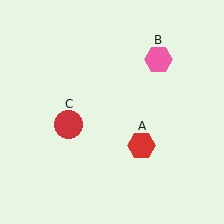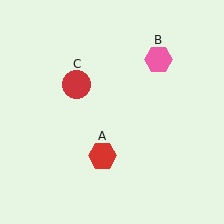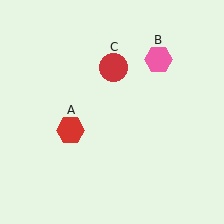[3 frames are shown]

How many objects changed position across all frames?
2 objects changed position: red hexagon (object A), red circle (object C).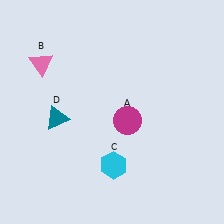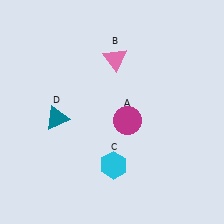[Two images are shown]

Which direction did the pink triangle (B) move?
The pink triangle (B) moved right.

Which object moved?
The pink triangle (B) moved right.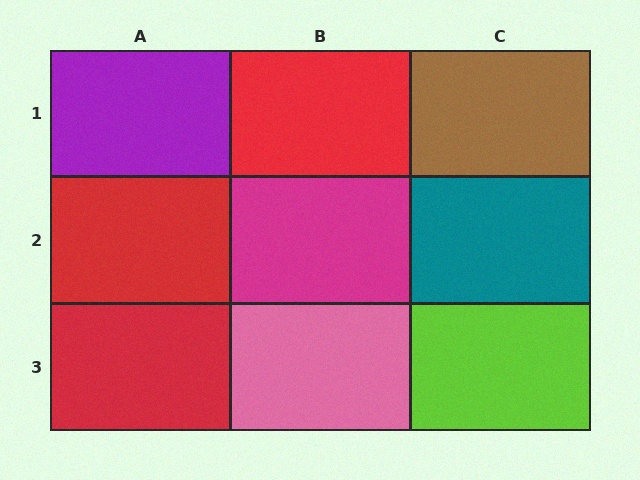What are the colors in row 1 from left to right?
Purple, red, brown.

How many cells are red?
3 cells are red.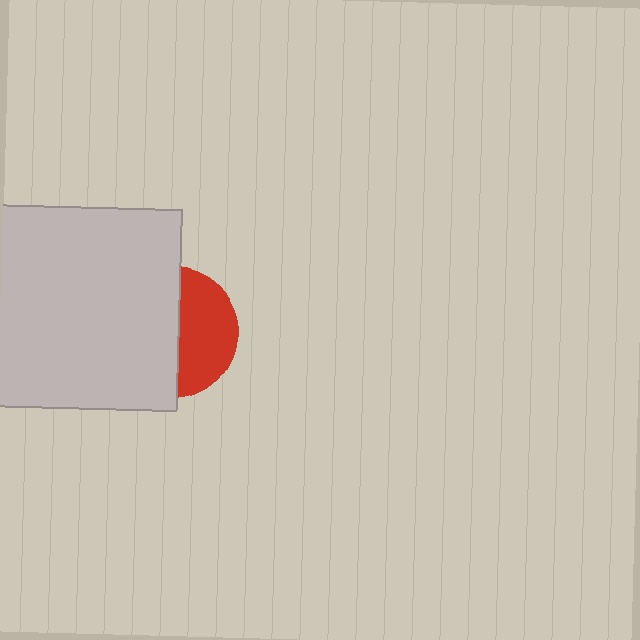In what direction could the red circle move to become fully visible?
The red circle could move right. That would shift it out from behind the light gray rectangle entirely.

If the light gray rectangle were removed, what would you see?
You would see the complete red circle.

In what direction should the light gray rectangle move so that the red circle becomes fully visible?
The light gray rectangle should move left. That is the shortest direction to clear the overlap and leave the red circle fully visible.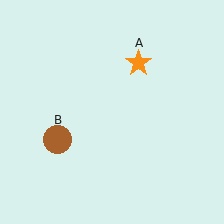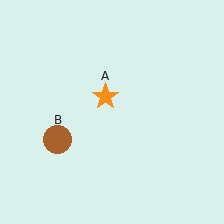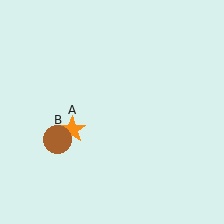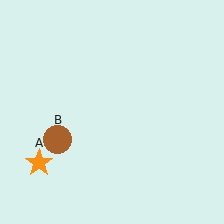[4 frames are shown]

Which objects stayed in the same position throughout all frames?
Brown circle (object B) remained stationary.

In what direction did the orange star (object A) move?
The orange star (object A) moved down and to the left.